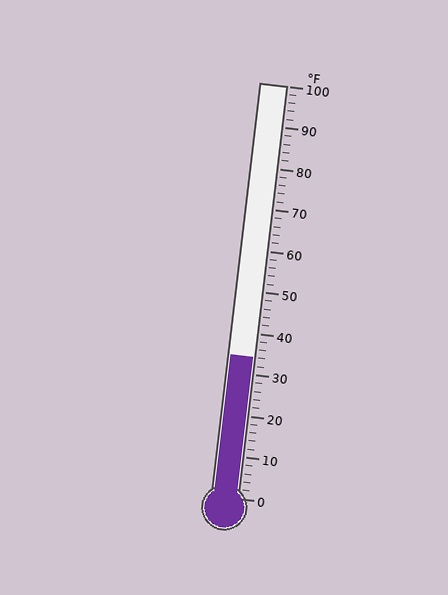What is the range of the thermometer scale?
The thermometer scale ranges from 0°F to 100°F.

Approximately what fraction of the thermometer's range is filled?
The thermometer is filled to approximately 35% of its range.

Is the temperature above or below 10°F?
The temperature is above 10°F.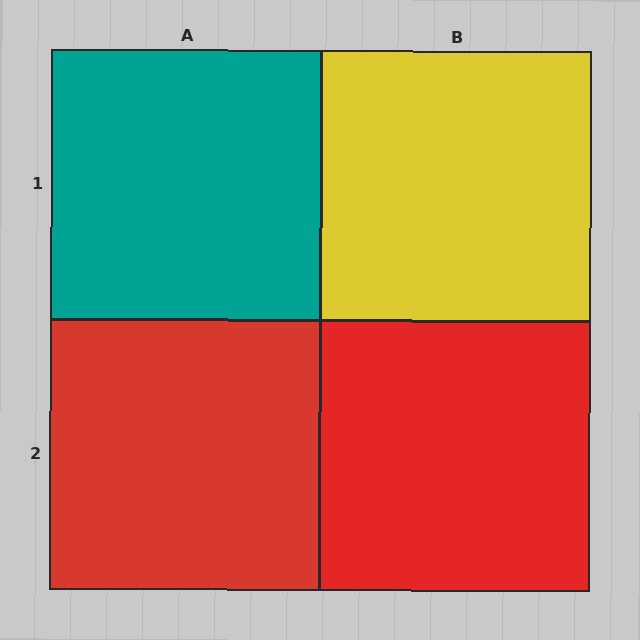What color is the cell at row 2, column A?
Red.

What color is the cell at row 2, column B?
Red.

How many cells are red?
2 cells are red.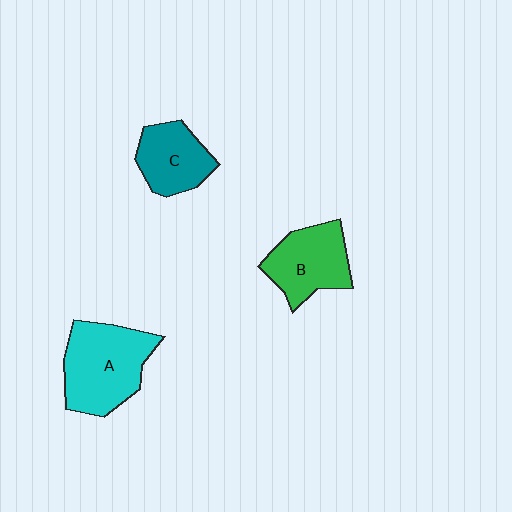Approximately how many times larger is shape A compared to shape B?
Approximately 1.3 times.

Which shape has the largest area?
Shape A (cyan).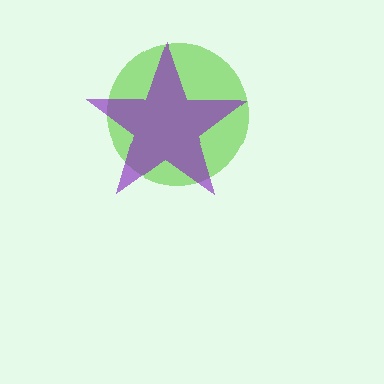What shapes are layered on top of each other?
The layered shapes are: a lime circle, a purple star.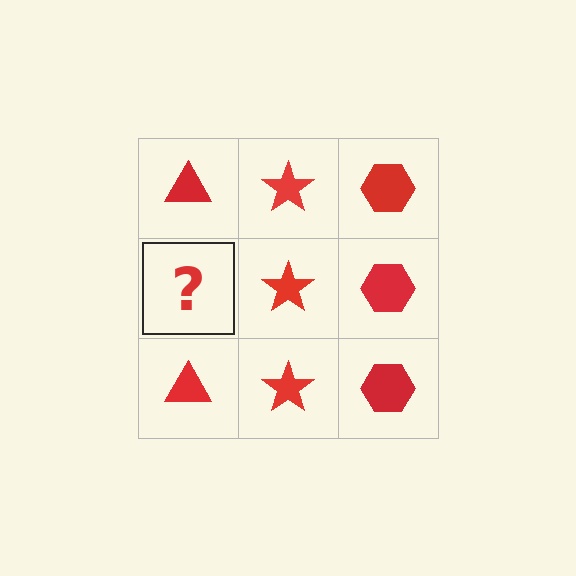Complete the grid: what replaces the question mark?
The question mark should be replaced with a red triangle.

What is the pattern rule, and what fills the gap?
The rule is that each column has a consistent shape. The gap should be filled with a red triangle.